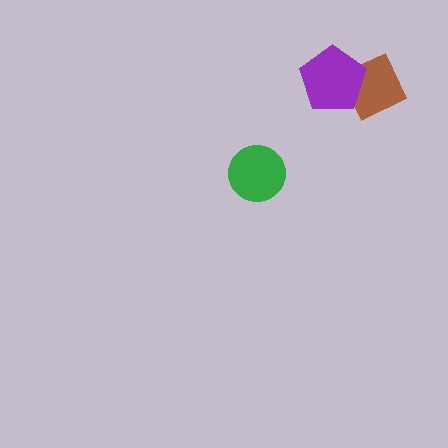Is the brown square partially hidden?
Yes, it is partially covered by another shape.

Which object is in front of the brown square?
The purple pentagon is in front of the brown square.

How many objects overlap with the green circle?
0 objects overlap with the green circle.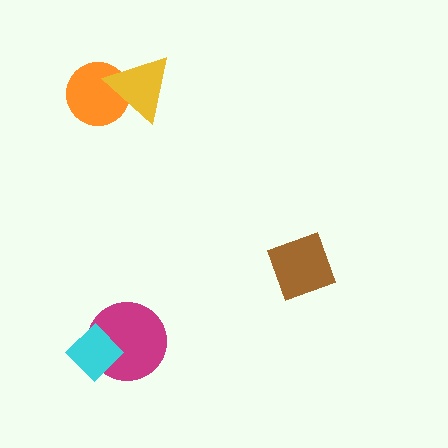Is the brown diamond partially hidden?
No, no other shape covers it.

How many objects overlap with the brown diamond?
0 objects overlap with the brown diamond.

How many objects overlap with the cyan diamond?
1 object overlaps with the cyan diamond.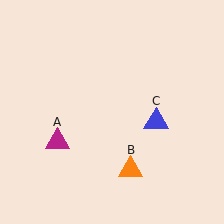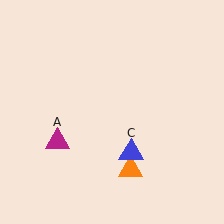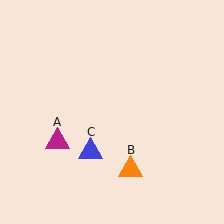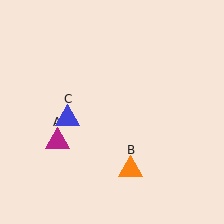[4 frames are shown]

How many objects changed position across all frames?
1 object changed position: blue triangle (object C).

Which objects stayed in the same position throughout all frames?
Magenta triangle (object A) and orange triangle (object B) remained stationary.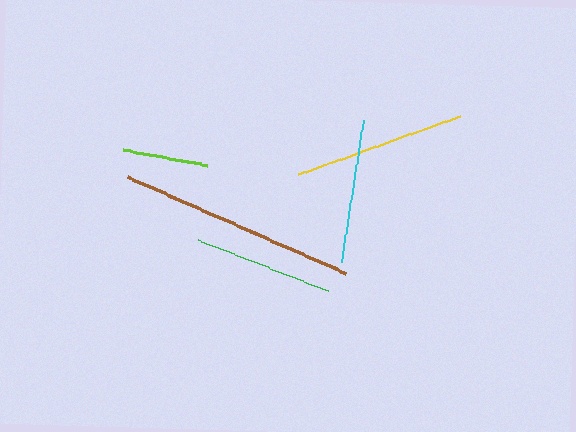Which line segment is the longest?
The brown line is the longest at approximately 239 pixels.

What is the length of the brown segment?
The brown segment is approximately 239 pixels long.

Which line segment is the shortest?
The lime line is the shortest at approximately 86 pixels.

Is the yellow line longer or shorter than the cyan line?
The yellow line is longer than the cyan line.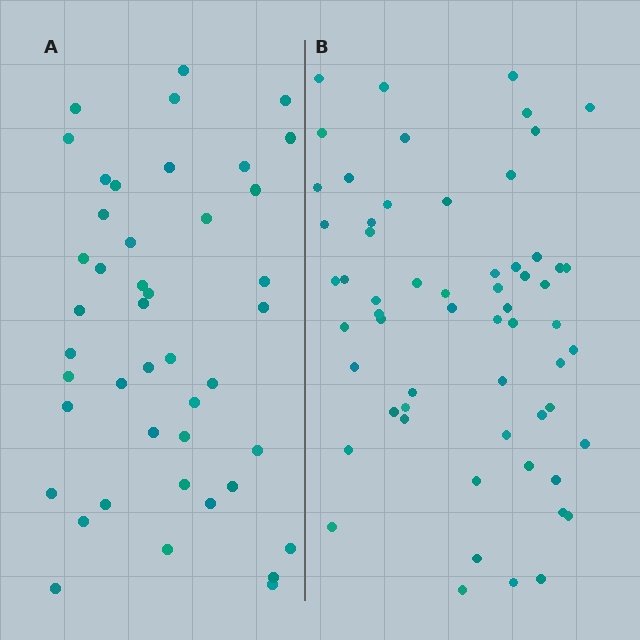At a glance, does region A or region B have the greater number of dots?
Region B (the right region) has more dots.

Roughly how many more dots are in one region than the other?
Region B has approximately 15 more dots than region A.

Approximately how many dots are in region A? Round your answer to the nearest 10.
About 40 dots. (The exact count is 44, which rounds to 40.)